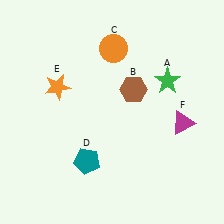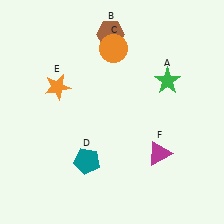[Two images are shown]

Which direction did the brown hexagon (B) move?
The brown hexagon (B) moved up.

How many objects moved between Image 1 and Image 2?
2 objects moved between the two images.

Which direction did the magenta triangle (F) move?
The magenta triangle (F) moved down.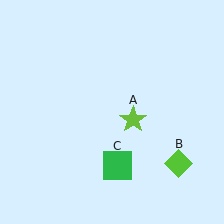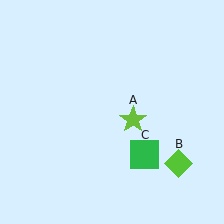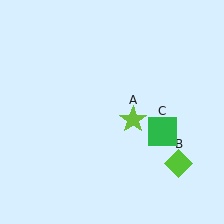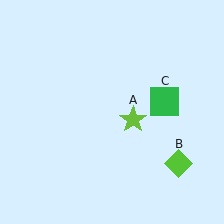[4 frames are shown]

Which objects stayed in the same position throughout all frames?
Lime star (object A) and lime diamond (object B) remained stationary.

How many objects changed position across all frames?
1 object changed position: green square (object C).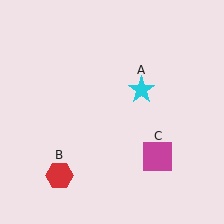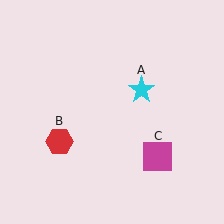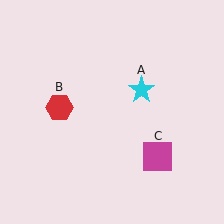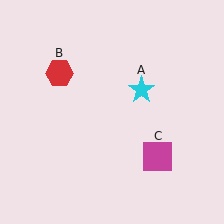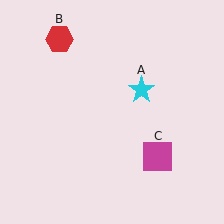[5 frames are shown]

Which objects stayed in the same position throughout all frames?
Cyan star (object A) and magenta square (object C) remained stationary.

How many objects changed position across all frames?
1 object changed position: red hexagon (object B).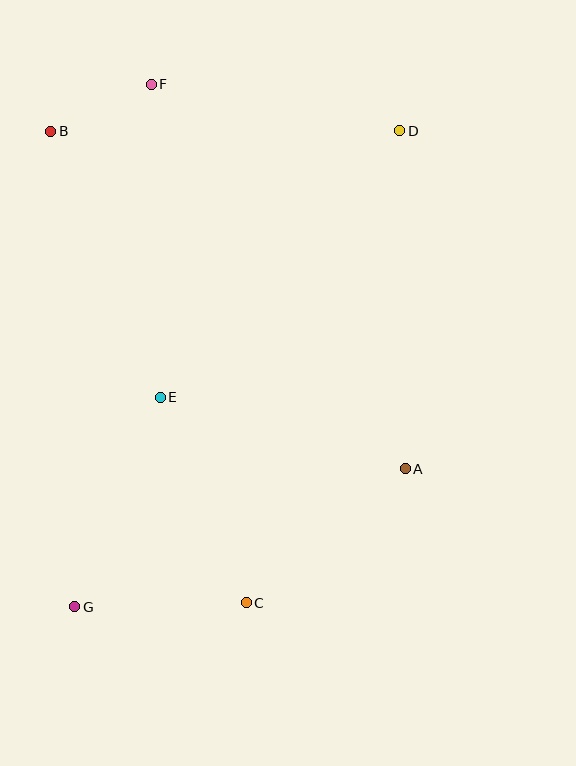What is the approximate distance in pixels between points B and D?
The distance between B and D is approximately 349 pixels.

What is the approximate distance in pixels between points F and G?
The distance between F and G is approximately 528 pixels.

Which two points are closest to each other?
Points B and F are closest to each other.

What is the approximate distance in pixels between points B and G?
The distance between B and G is approximately 476 pixels.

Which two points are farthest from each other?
Points D and G are farthest from each other.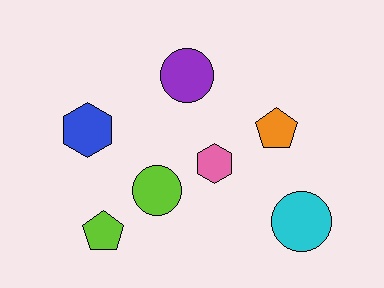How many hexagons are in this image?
There are 2 hexagons.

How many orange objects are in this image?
There is 1 orange object.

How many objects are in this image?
There are 7 objects.